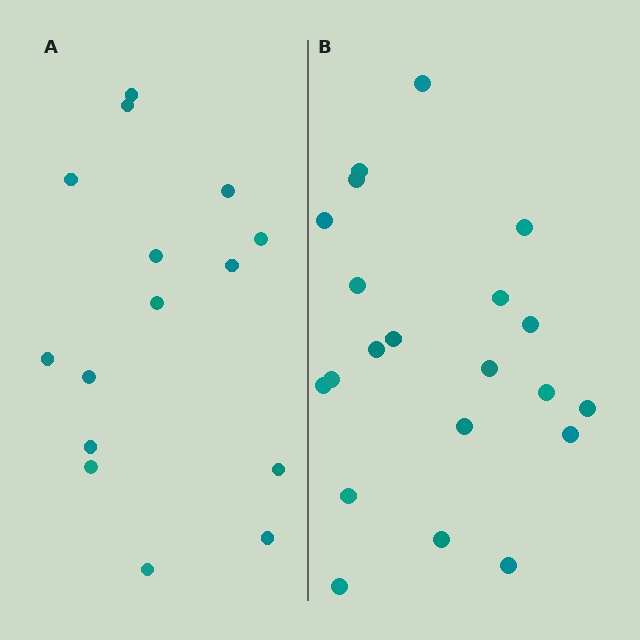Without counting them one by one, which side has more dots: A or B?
Region B (the right region) has more dots.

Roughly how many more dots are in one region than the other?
Region B has about 6 more dots than region A.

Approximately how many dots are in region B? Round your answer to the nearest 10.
About 20 dots. (The exact count is 21, which rounds to 20.)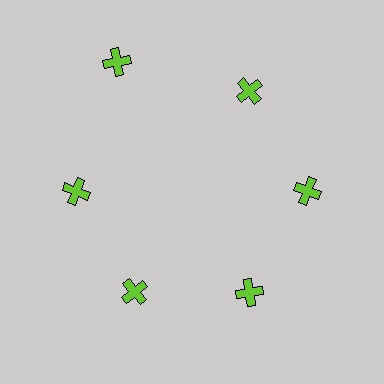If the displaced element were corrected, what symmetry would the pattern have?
It would have 6-fold rotational symmetry — the pattern would map onto itself every 60 degrees.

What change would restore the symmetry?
The symmetry would be restored by moving it inward, back onto the ring so that all 6 crosses sit at equal angles and equal distance from the center.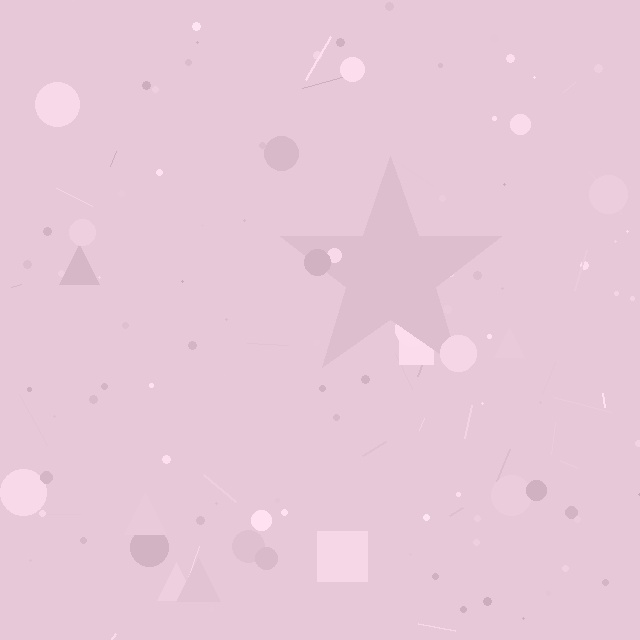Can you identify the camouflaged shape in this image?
The camouflaged shape is a star.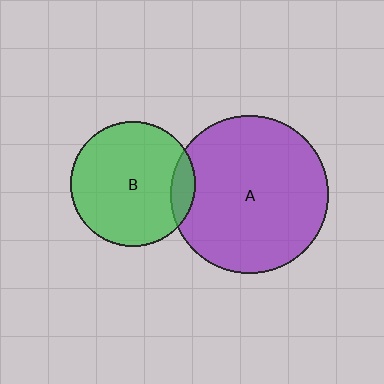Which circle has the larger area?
Circle A (purple).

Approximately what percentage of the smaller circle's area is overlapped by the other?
Approximately 10%.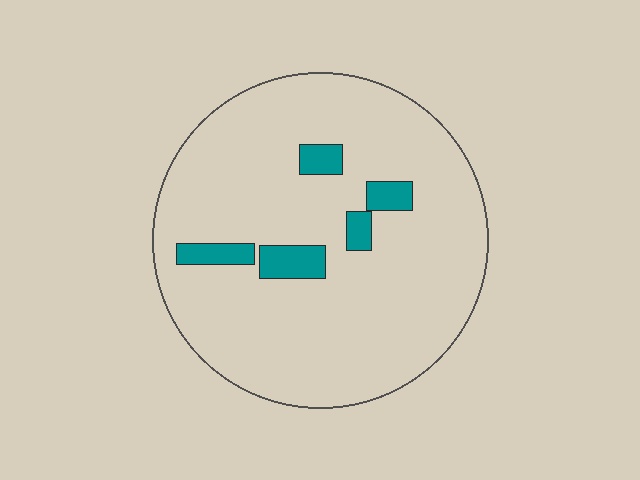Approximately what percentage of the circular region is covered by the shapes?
Approximately 10%.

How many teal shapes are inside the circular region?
5.